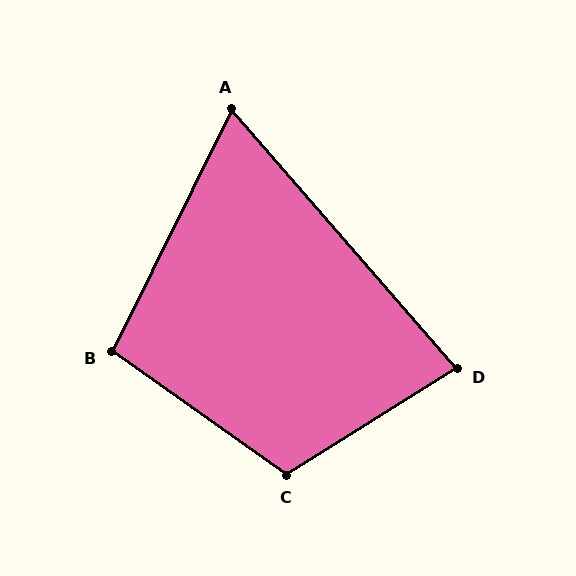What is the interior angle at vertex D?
Approximately 81 degrees (acute).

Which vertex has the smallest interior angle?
A, at approximately 67 degrees.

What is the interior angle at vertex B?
Approximately 99 degrees (obtuse).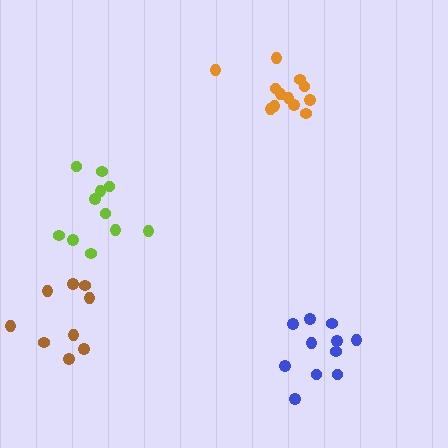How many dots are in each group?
Group 1: 11 dots, Group 2: 12 dots, Group 3: 9 dots, Group 4: 11 dots (43 total).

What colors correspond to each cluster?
The clusters are colored: lime, orange, brown, blue.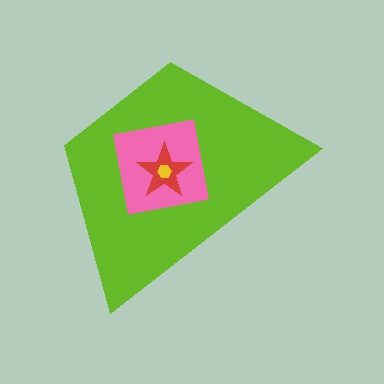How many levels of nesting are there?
4.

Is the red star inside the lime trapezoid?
Yes.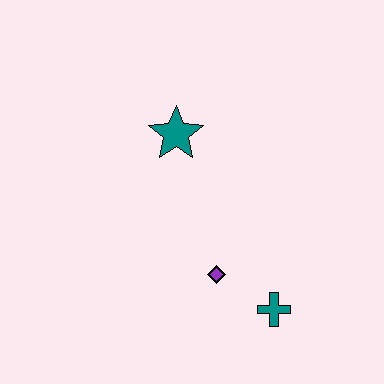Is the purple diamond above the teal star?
No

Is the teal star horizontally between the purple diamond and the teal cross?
No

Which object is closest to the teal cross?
The purple diamond is closest to the teal cross.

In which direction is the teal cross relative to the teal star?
The teal cross is below the teal star.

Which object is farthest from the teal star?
The teal cross is farthest from the teal star.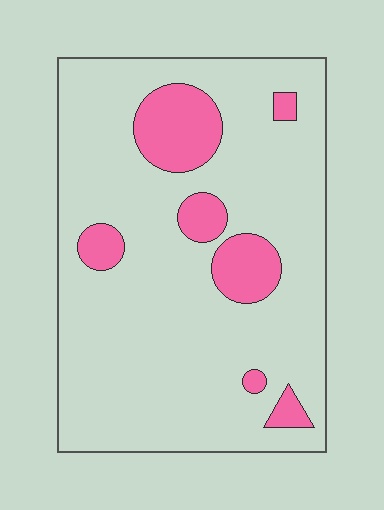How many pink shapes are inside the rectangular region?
7.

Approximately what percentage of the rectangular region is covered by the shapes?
Approximately 15%.